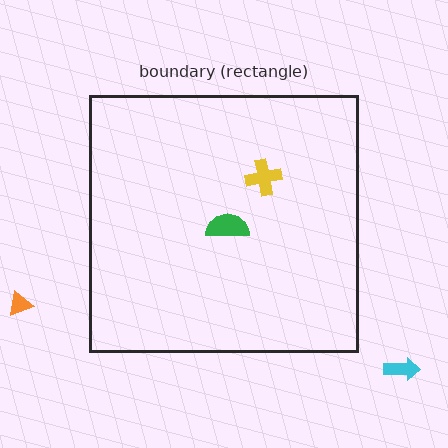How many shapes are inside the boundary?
2 inside, 2 outside.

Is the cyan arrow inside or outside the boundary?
Outside.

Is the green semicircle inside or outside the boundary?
Inside.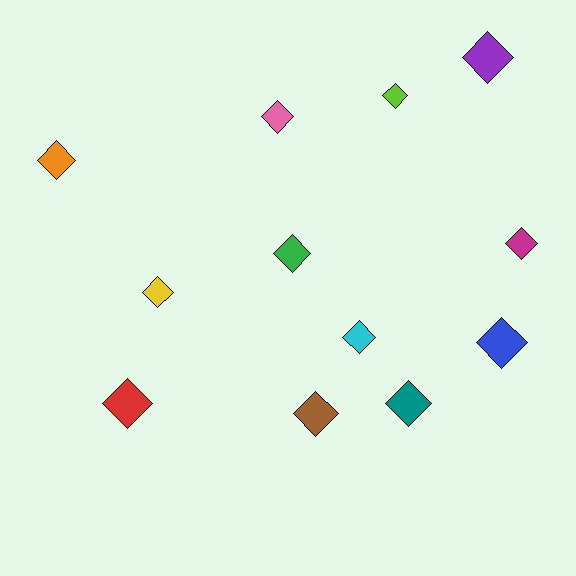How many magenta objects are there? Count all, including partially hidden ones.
There is 1 magenta object.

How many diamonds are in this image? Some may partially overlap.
There are 12 diamonds.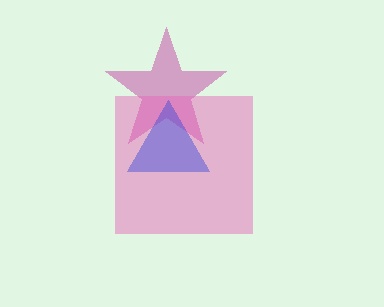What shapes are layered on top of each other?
The layered shapes are: a magenta star, a pink square, a blue triangle.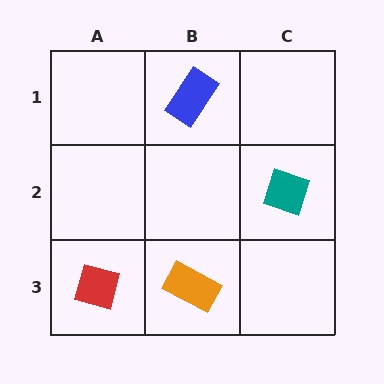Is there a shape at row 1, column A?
No, that cell is empty.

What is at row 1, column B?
A blue rectangle.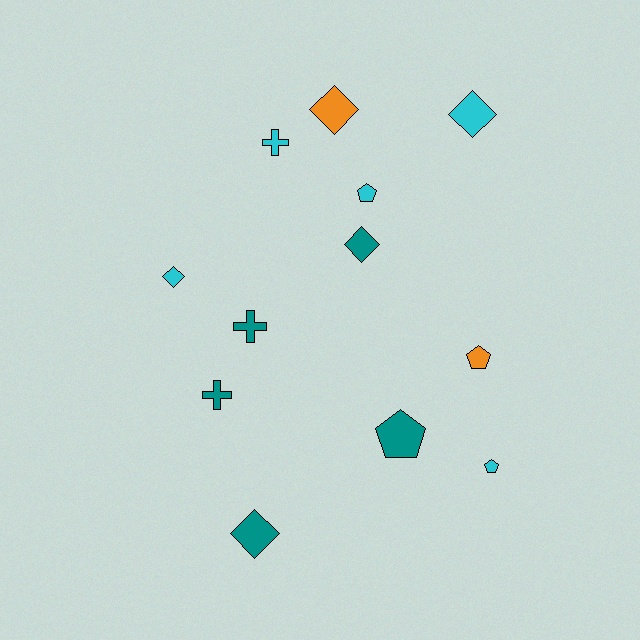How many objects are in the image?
There are 12 objects.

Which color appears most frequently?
Teal, with 5 objects.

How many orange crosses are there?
There are no orange crosses.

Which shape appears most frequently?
Diamond, with 5 objects.